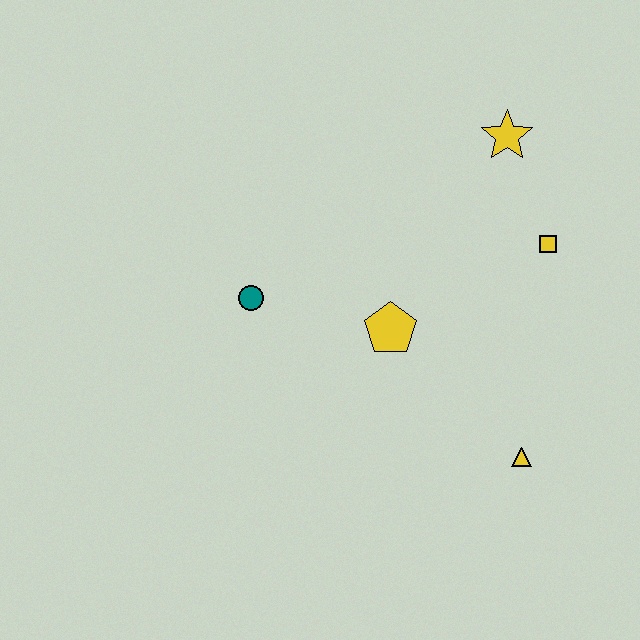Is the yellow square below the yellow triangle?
No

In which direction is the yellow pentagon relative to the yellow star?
The yellow pentagon is below the yellow star.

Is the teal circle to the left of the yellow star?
Yes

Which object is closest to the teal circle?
The yellow pentagon is closest to the teal circle.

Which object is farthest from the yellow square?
The teal circle is farthest from the yellow square.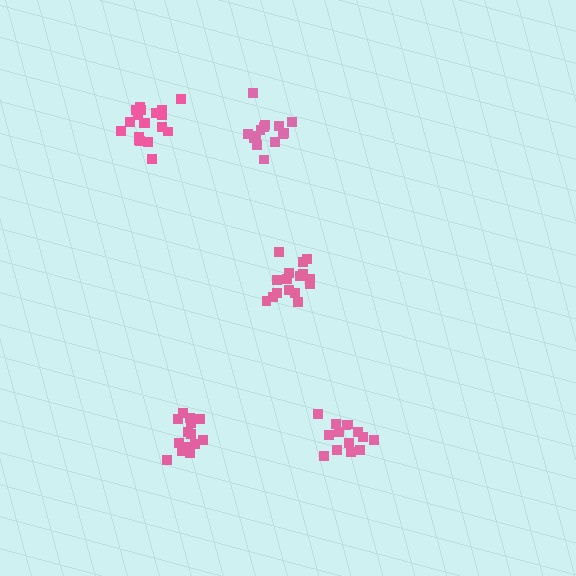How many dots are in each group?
Group 1: 19 dots, Group 2: 14 dots, Group 3: 17 dots, Group 4: 14 dots, Group 5: 16 dots (80 total).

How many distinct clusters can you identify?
There are 5 distinct clusters.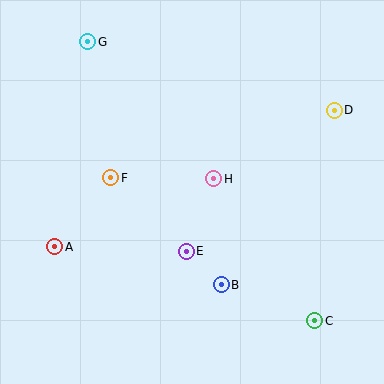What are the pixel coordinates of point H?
Point H is at (214, 179).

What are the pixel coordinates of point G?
Point G is at (88, 42).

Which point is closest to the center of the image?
Point H at (214, 179) is closest to the center.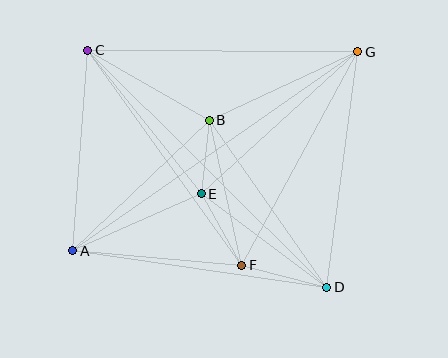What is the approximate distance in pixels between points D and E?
The distance between D and E is approximately 157 pixels.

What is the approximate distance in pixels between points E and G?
The distance between E and G is approximately 211 pixels.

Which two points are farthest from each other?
Points A and G are farthest from each other.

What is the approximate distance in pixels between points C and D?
The distance between C and D is approximately 337 pixels.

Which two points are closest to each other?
Points B and E are closest to each other.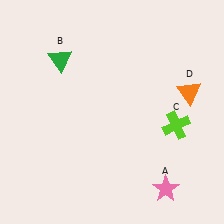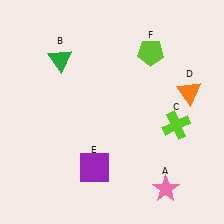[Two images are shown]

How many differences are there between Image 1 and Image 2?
There are 2 differences between the two images.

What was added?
A purple square (E), a lime pentagon (F) were added in Image 2.